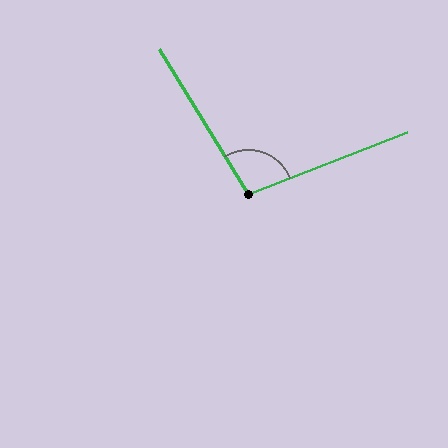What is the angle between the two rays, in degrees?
Approximately 100 degrees.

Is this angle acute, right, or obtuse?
It is obtuse.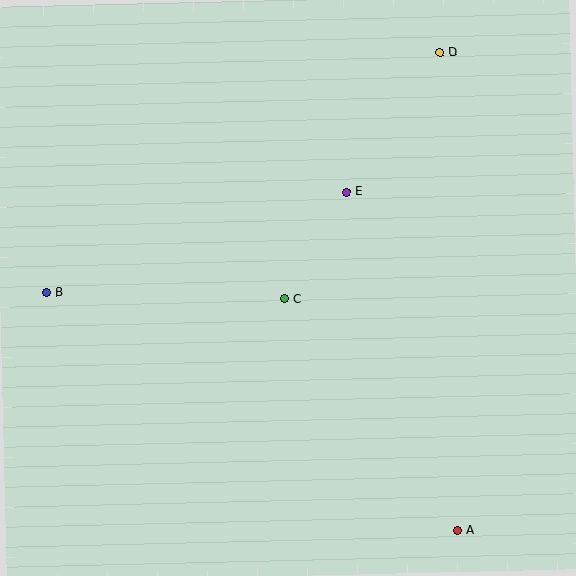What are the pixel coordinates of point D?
Point D is at (440, 53).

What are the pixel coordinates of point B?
Point B is at (47, 292).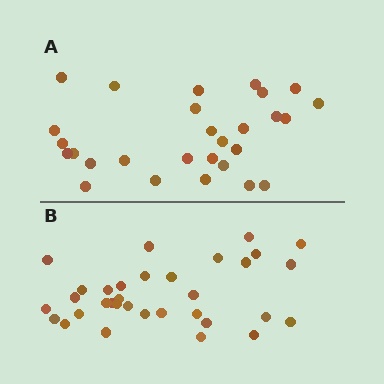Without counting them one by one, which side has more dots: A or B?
Region B (the bottom region) has more dots.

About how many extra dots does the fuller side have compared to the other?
Region B has about 5 more dots than region A.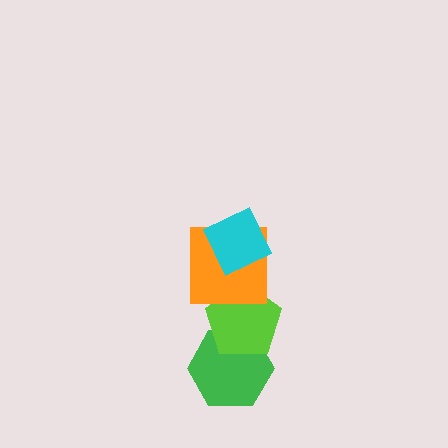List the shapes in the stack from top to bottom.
From top to bottom: the cyan diamond, the orange square, the lime pentagon, the green hexagon.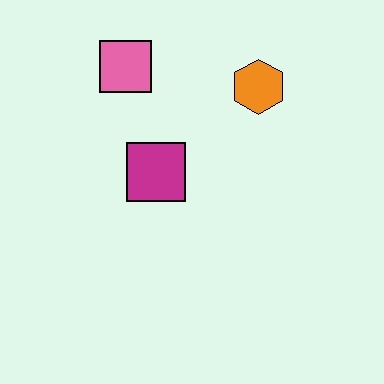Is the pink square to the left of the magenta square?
Yes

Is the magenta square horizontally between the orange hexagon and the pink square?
Yes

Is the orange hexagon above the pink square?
No